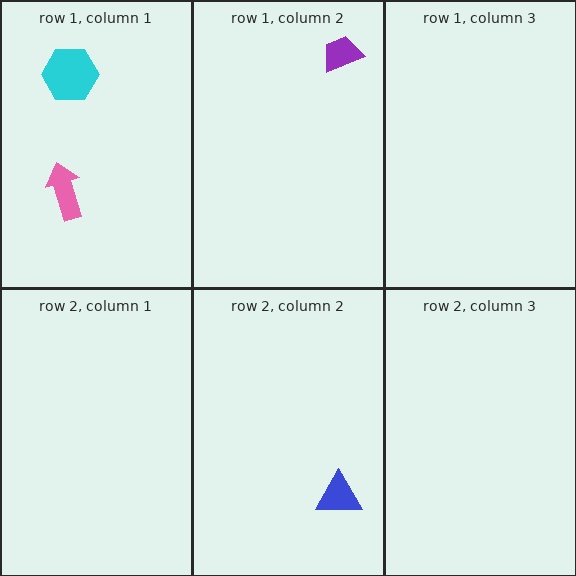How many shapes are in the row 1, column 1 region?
2.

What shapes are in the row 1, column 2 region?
The purple trapezoid.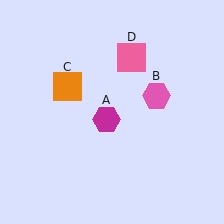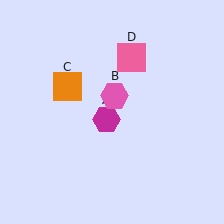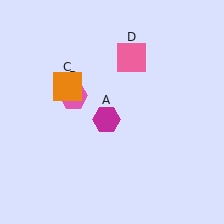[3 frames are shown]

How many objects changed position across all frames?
1 object changed position: pink hexagon (object B).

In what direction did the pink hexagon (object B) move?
The pink hexagon (object B) moved left.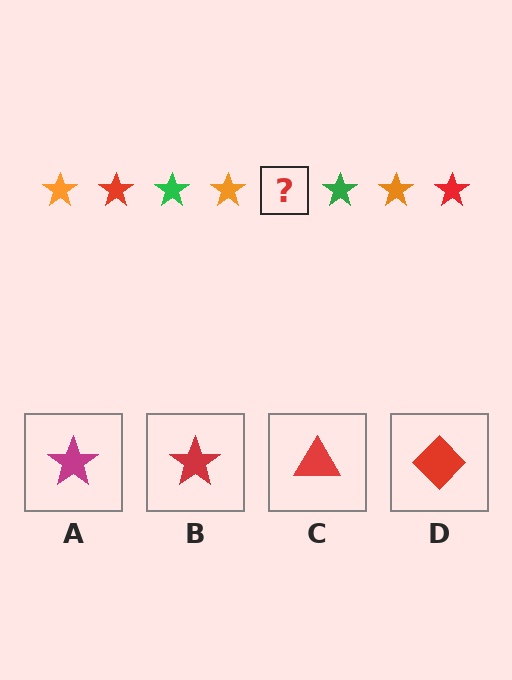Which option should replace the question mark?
Option B.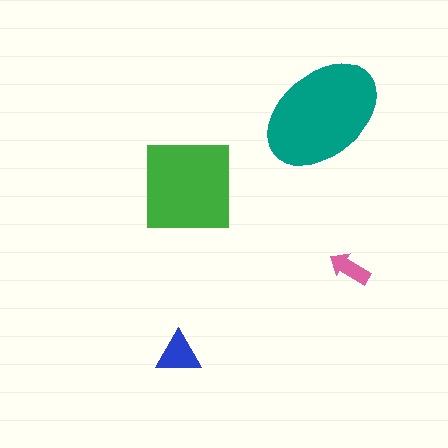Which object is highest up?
The teal ellipse is topmost.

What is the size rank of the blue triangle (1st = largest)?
3rd.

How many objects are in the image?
There are 4 objects in the image.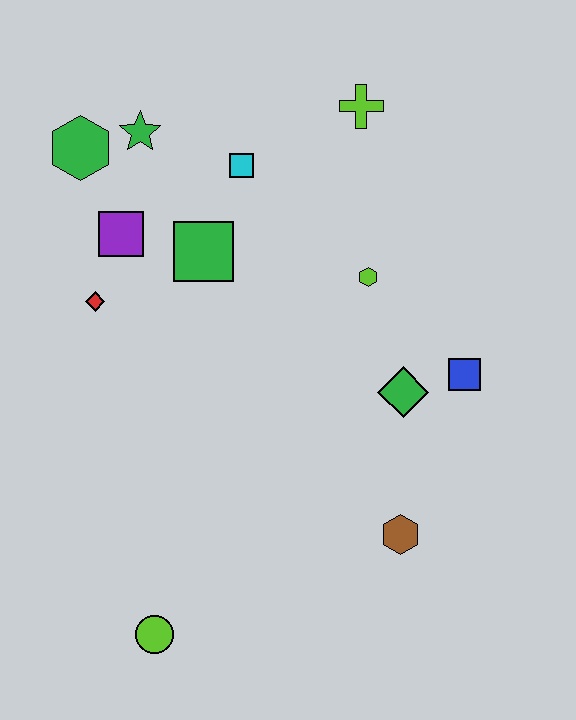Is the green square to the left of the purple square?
No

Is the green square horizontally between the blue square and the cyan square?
No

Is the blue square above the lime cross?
No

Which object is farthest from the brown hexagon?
The green hexagon is farthest from the brown hexagon.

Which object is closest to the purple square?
The red diamond is closest to the purple square.